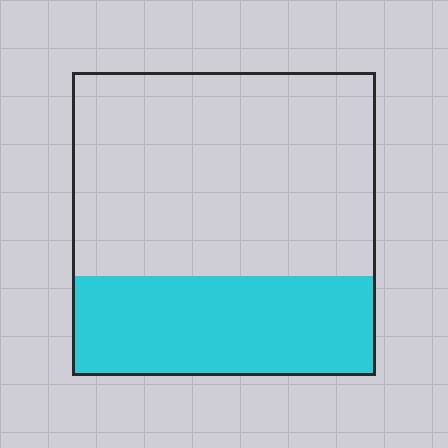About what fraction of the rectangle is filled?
About one third (1/3).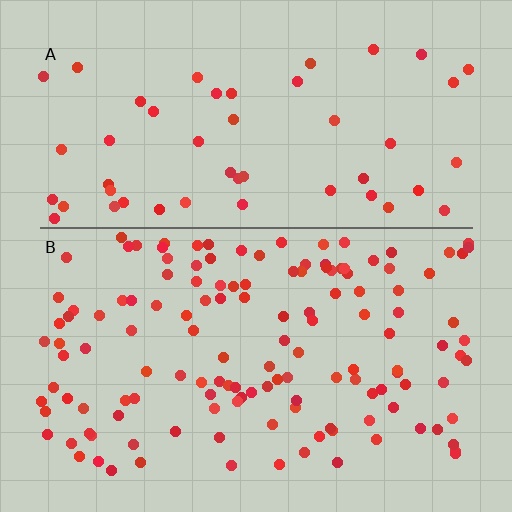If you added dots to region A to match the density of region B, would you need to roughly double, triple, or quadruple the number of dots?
Approximately triple.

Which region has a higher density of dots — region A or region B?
B (the bottom).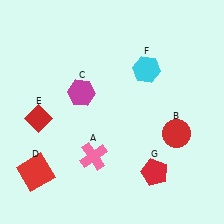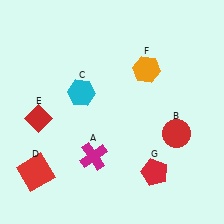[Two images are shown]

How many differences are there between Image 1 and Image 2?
There are 3 differences between the two images.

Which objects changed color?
A changed from pink to magenta. C changed from magenta to cyan. F changed from cyan to orange.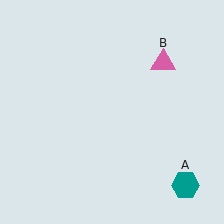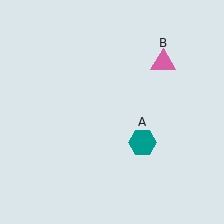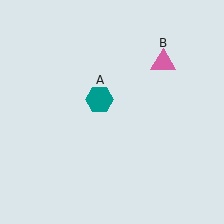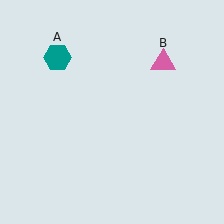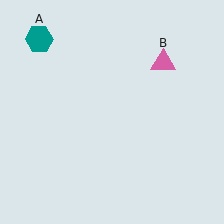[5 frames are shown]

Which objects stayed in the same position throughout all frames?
Pink triangle (object B) remained stationary.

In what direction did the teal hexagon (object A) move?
The teal hexagon (object A) moved up and to the left.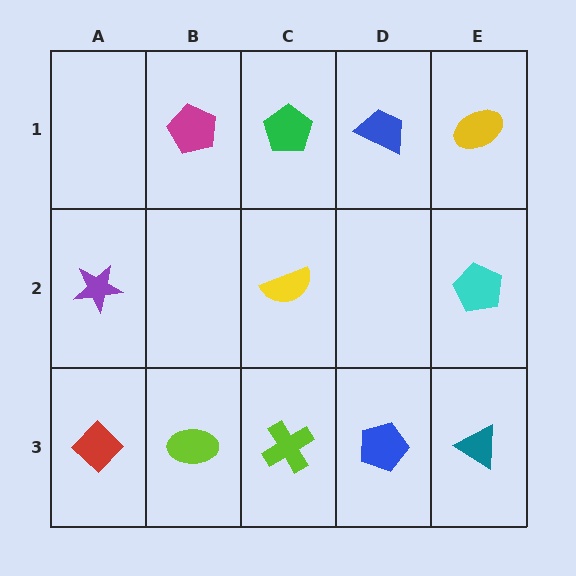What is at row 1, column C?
A green pentagon.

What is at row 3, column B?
A lime ellipse.